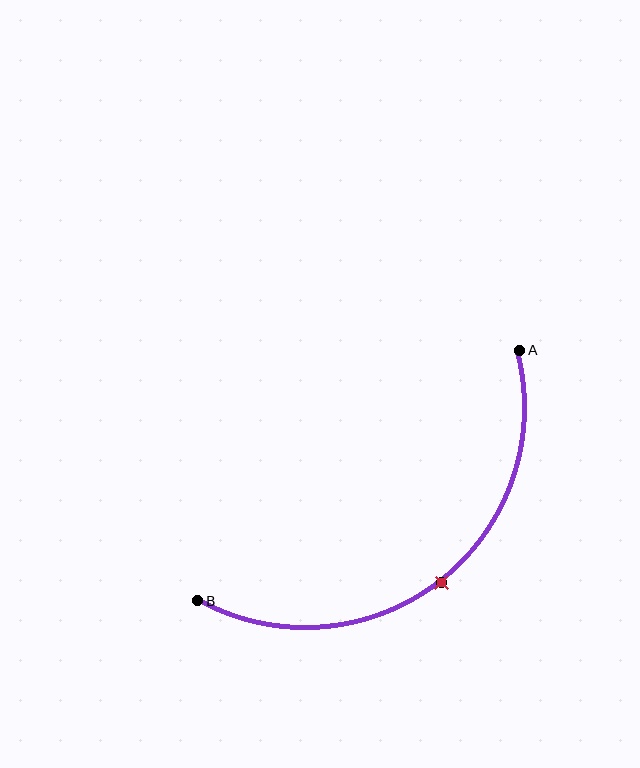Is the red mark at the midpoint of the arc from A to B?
Yes. The red mark lies on the arc at equal arc-length from both A and B — it is the arc midpoint.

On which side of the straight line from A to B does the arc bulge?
The arc bulges below and to the right of the straight line connecting A and B.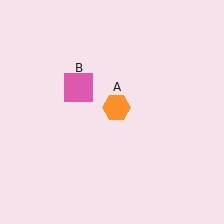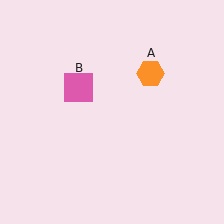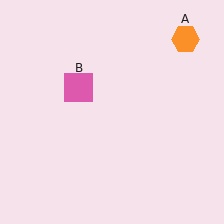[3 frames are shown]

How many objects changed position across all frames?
1 object changed position: orange hexagon (object A).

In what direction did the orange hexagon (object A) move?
The orange hexagon (object A) moved up and to the right.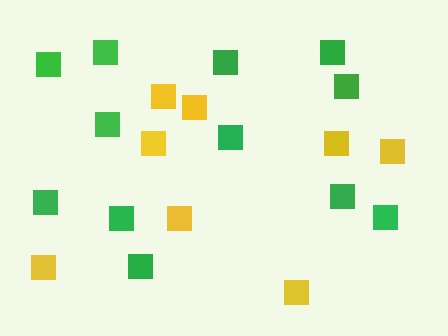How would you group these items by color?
There are 2 groups: one group of green squares (12) and one group of yellow squares (8).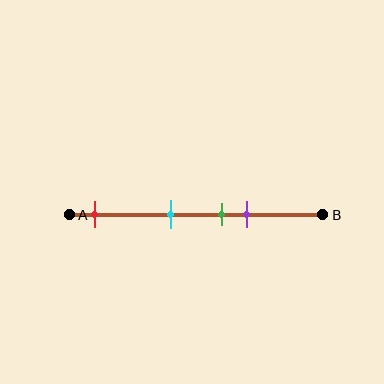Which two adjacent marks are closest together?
The green and purple marks are the closest adjacent pair.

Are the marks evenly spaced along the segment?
No, the marks are not evenly spaced.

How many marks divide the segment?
There are 4 marks dividing the segment.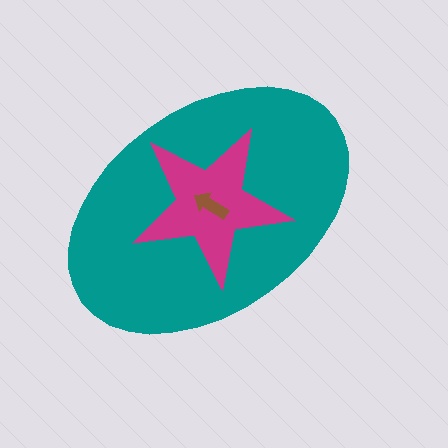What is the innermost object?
The brown arrow.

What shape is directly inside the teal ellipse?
The magenta star.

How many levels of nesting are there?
3.